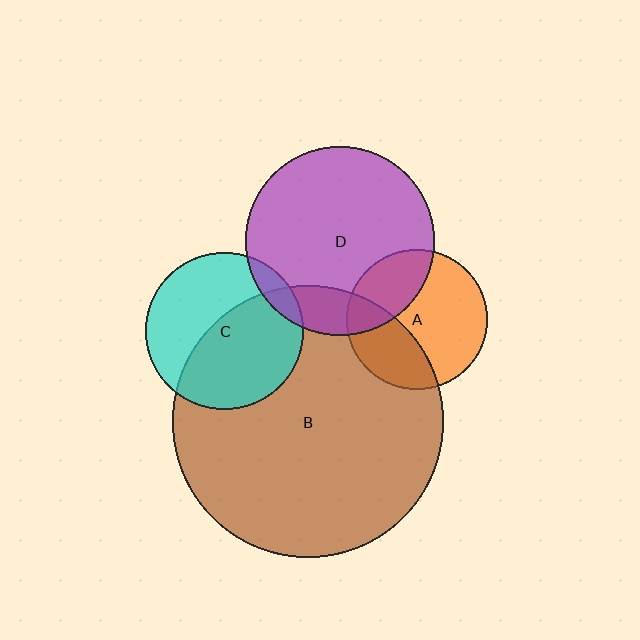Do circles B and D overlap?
Yes.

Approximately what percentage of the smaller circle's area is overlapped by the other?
Approximately 15%.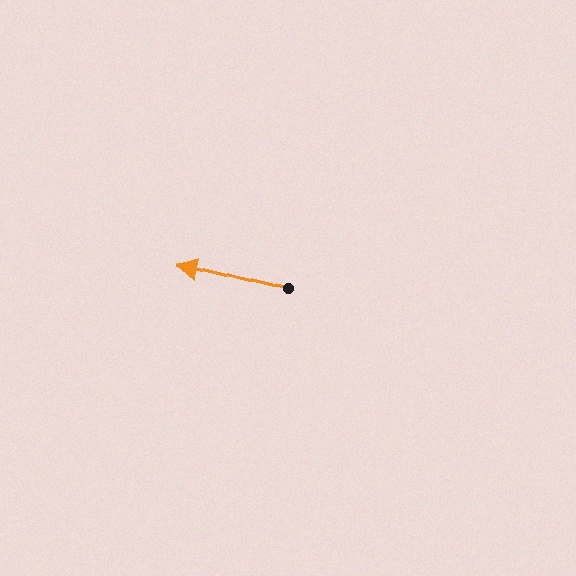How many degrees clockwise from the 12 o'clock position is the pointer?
Approximately 284 degrees.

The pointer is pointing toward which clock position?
Roughly 9 o'clock.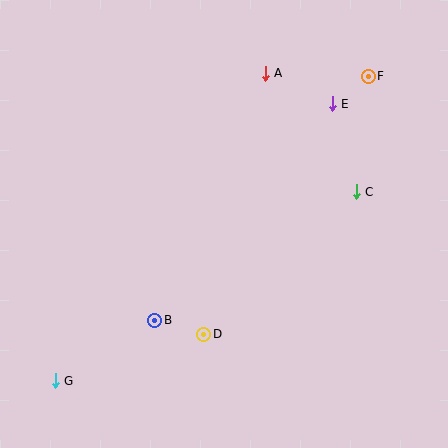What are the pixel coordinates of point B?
Point B is at (155, 320).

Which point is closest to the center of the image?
Point D at (204, 334) is closest to the center.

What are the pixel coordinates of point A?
Point A is at (265, 73).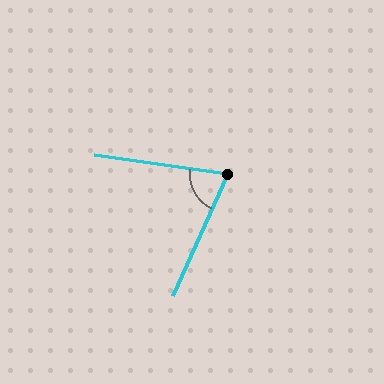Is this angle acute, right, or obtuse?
It is acute.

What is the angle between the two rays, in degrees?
Approximately 74 degrees.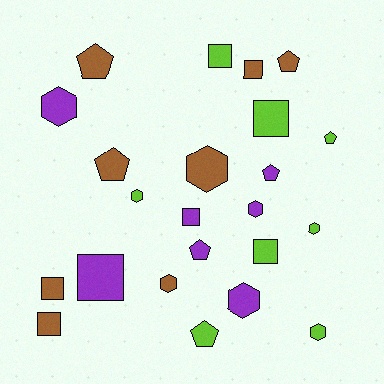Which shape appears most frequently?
Square, with 8 objects.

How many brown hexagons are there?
There are 2 brown hexagons.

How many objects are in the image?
There are 23 objects.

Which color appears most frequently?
Lime, with 8 objects.